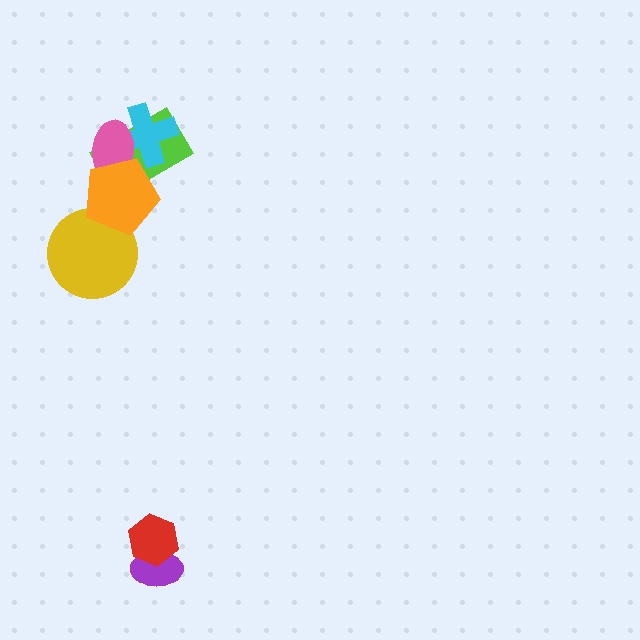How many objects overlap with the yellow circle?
1 object overlaps with the yellow circle.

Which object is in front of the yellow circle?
The orange pentagon is in front of the yellow circle.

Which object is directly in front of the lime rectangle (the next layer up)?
The cyan cross is directly in front of the lime rectangle.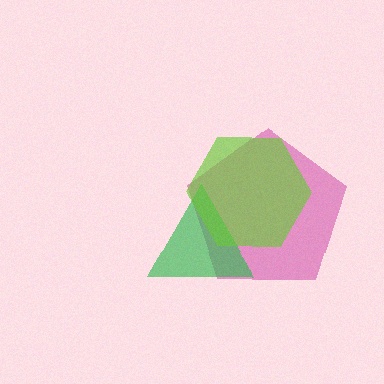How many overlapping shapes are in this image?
There are 3 overlapping shapes in the image.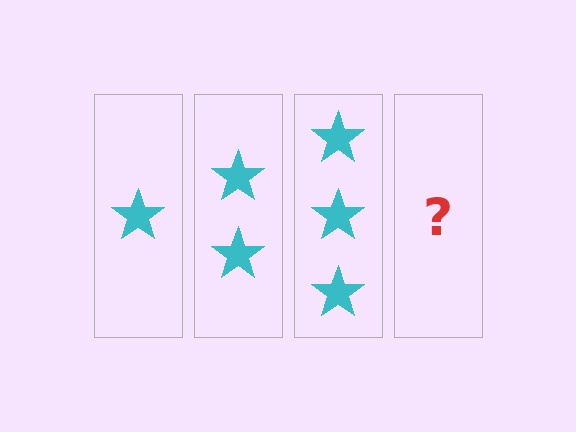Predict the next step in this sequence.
The next step is 4 stars.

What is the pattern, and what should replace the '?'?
The pattern is that each step adds one more star. The '?' should be 4 stars.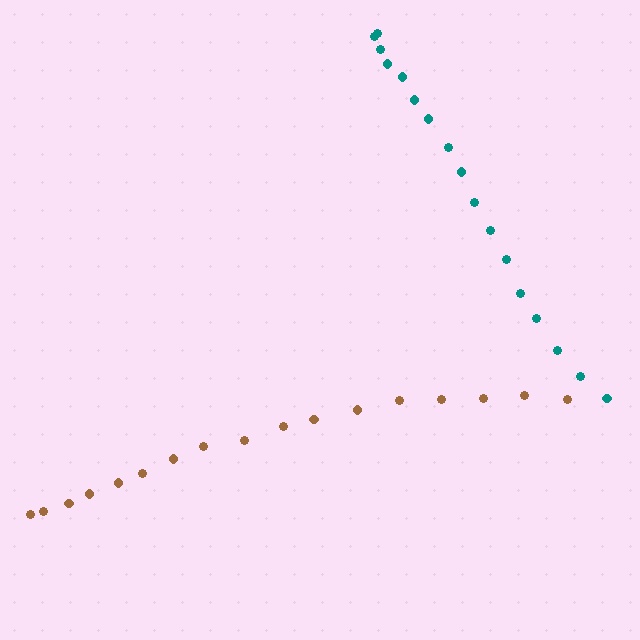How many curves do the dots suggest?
There are 2 distinct paths.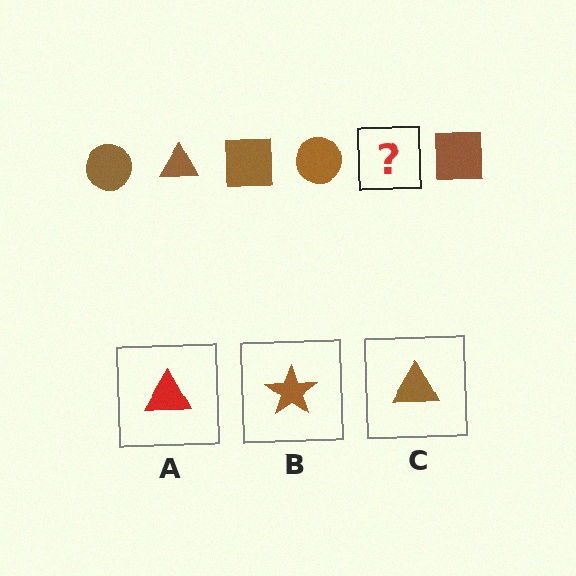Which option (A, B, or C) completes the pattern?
C.